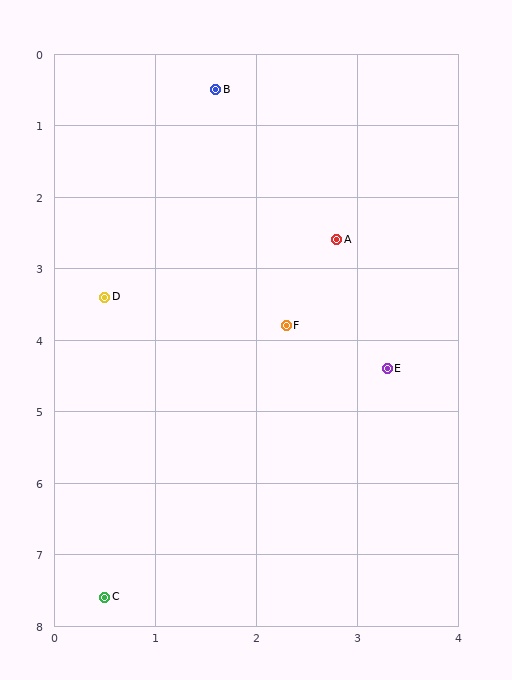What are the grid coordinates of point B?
Point B is at approximately (1.6, 0.5).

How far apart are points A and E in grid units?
Points A and E are about 1.9 grid units apart.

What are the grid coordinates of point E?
Point E is at approximately (3.3, 4.4).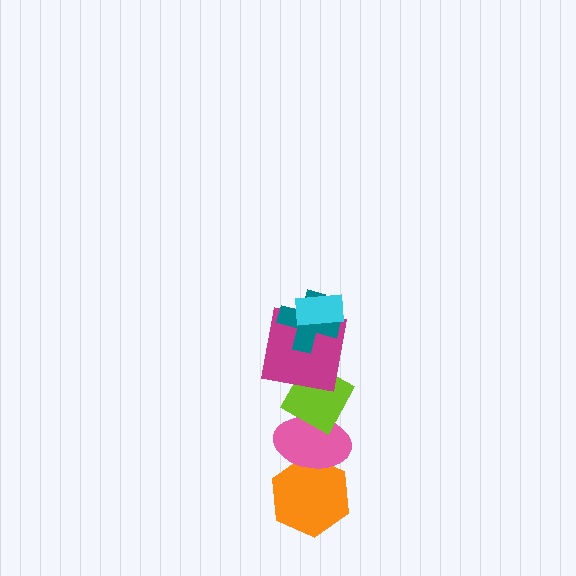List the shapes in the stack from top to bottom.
From top to bottom: the cyan rectangle, the teal cross, the magenta square, the lime diamond, the pink ellipse, the orange hexagon.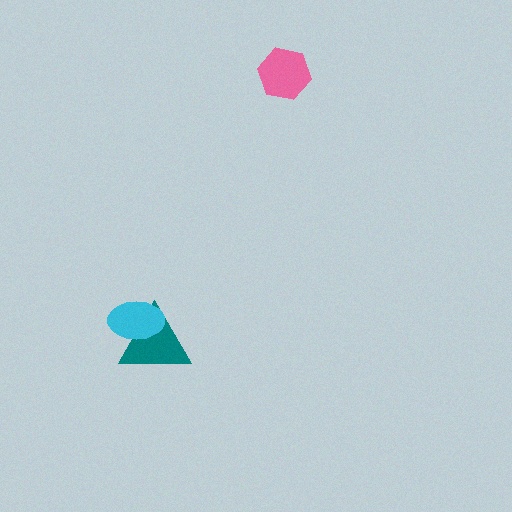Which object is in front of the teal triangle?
The cyan ellipse is in front of the teal triangle.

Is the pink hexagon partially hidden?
No, no other shape covers it.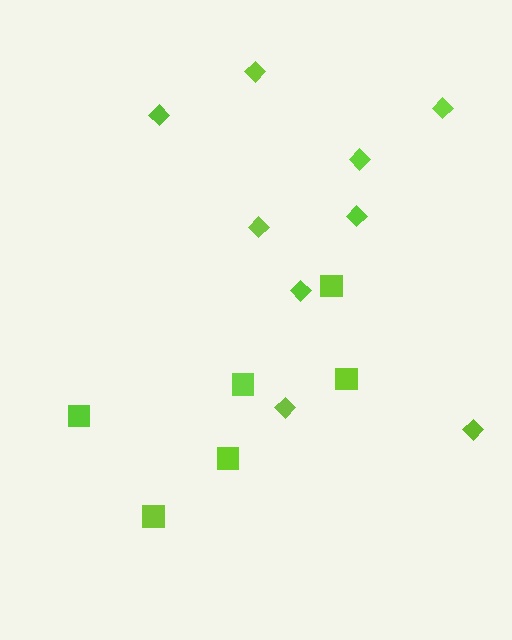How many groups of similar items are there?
There are 2 groups: one group of squares (6) and one group of diamonds (9).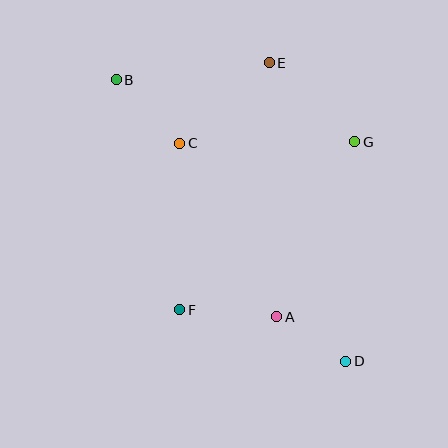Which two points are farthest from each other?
Points B and D are farthest from each other.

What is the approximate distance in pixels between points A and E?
The distance between A and E is approximately 254 pixels.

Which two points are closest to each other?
Points A and D are closest to each other.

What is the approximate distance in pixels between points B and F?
The distance between B and F is approximately 238 pixels.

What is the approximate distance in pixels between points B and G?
The distance between B and G is approximately 247 pixels.